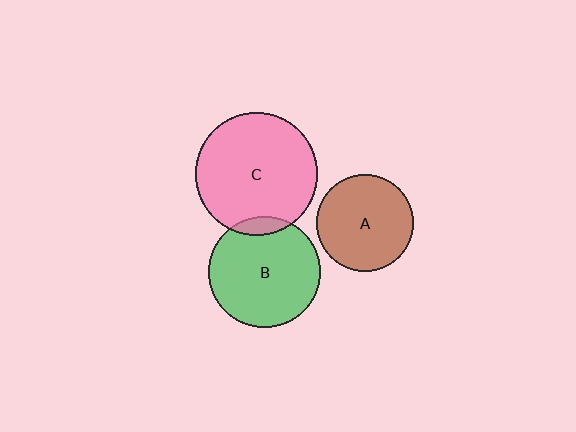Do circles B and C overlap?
Yes.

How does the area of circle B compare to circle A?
Approximately 1.3 times.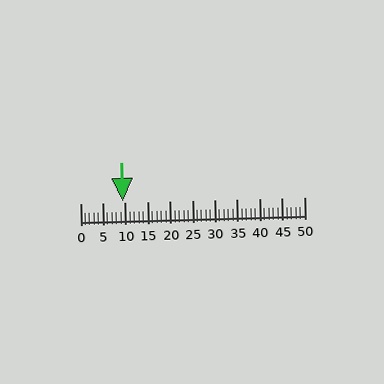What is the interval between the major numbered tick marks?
The major tick marks are spaced 5 units apart.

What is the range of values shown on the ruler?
The ruler shows values from 0 to 50.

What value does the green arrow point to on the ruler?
The green arrow points to approximately 10.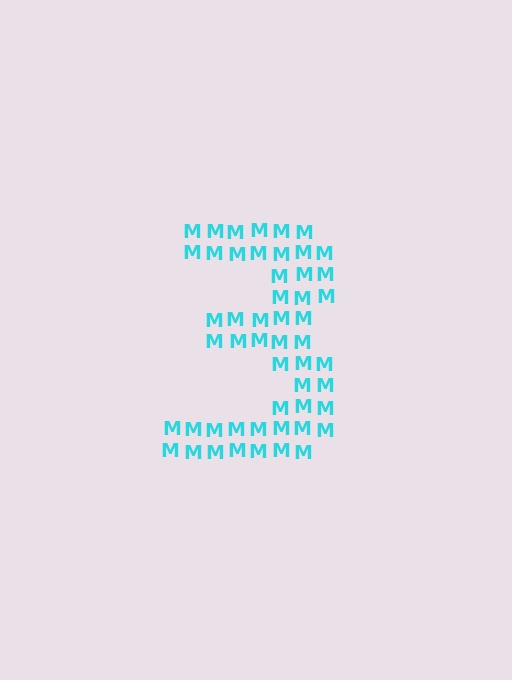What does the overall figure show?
The overall figure shows the digit 3.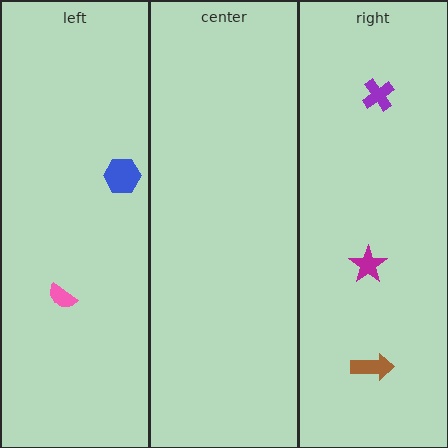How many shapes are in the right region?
3.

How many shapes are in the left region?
2.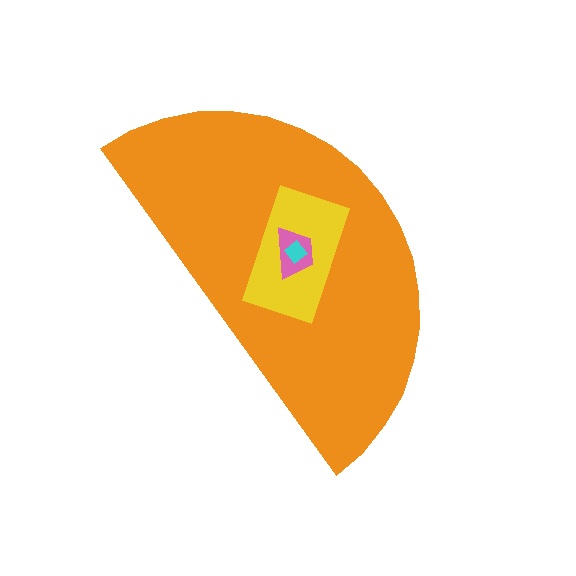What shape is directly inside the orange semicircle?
The yellow rectangle.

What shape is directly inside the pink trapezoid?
The cyan diamond.